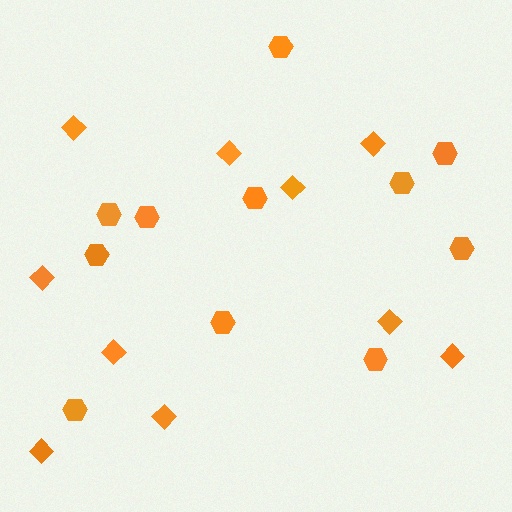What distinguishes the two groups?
There are 2 groups: one group of diamonds (10) and one group of hexagons (11).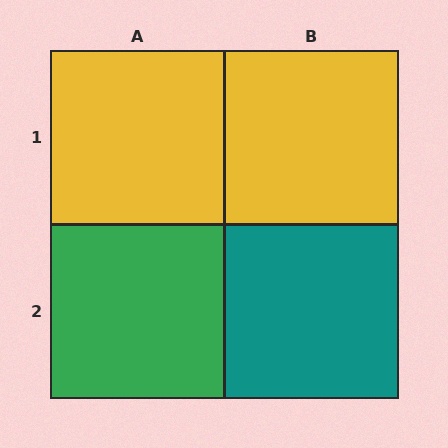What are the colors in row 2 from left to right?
Green, teal.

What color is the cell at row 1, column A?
Yellow.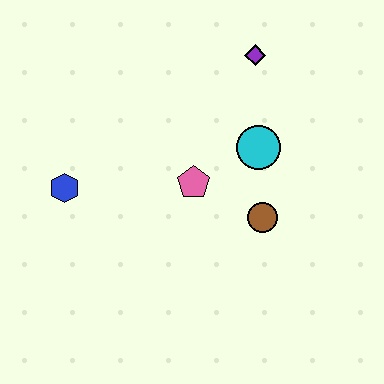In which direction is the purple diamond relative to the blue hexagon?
The purple diamond is to the right of the blue hexagon.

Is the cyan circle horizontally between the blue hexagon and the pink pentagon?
No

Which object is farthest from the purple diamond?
The blue hexagon is farthest from the purple diamond.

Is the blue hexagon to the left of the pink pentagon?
Yes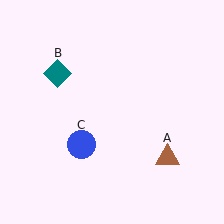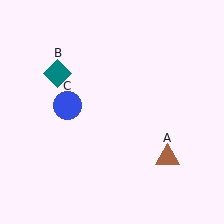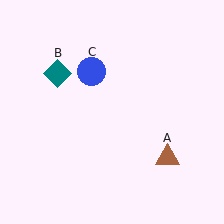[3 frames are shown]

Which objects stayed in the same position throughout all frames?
Brown triangle (object A) and teal diamond (object B) remained stationary.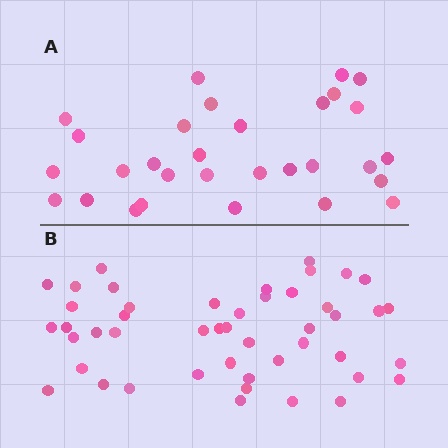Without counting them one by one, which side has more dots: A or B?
Region B (the bottom region) has more dots.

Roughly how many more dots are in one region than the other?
Region B has approximately 15 more dots than region A.